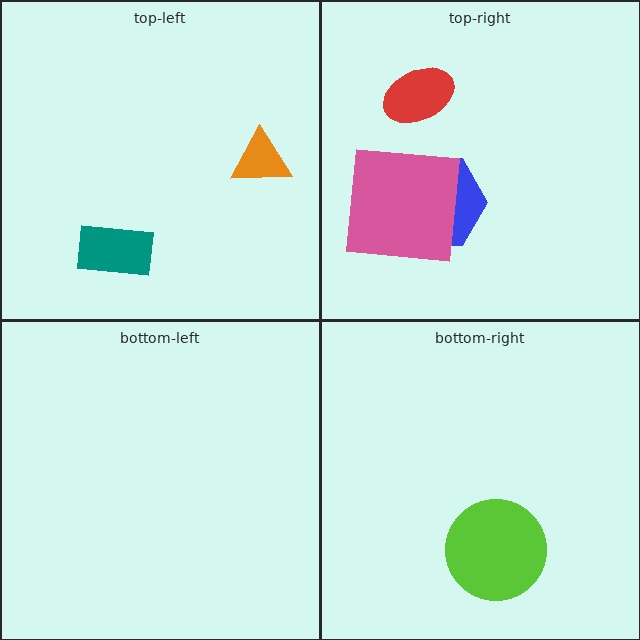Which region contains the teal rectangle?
The top-left region.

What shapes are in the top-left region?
The teal rectangle, the orange triangle.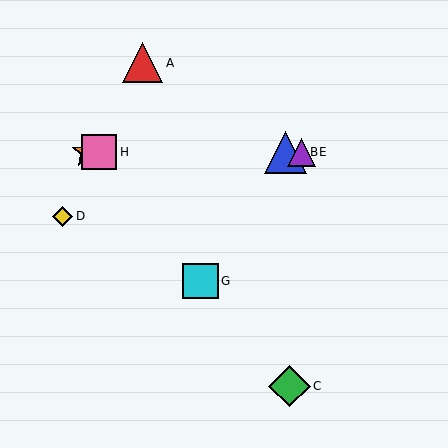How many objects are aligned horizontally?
4 objects (B, E, F, H) are aligned horizontally.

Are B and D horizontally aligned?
No, B is at y≈152 and D is at y≈216.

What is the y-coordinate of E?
Object E is at y≈152.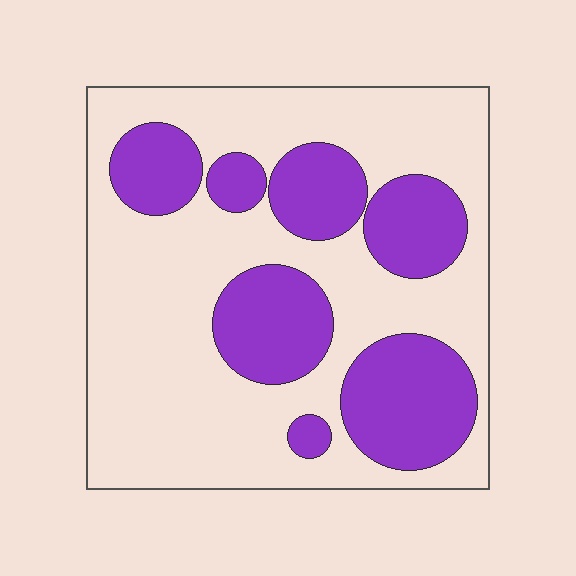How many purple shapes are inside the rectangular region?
7.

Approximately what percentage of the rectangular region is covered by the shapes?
Approximately 35%.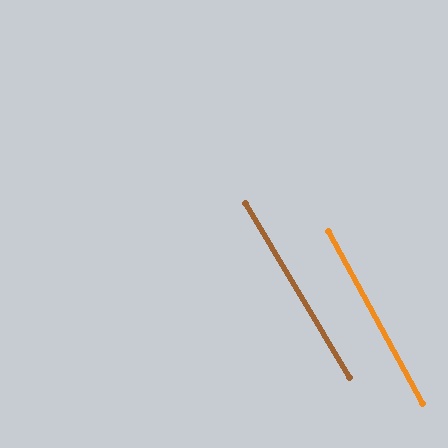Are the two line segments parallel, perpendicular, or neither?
Parallel — their directions differ by only 1.9°.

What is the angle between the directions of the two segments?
Approximately 2 degrees.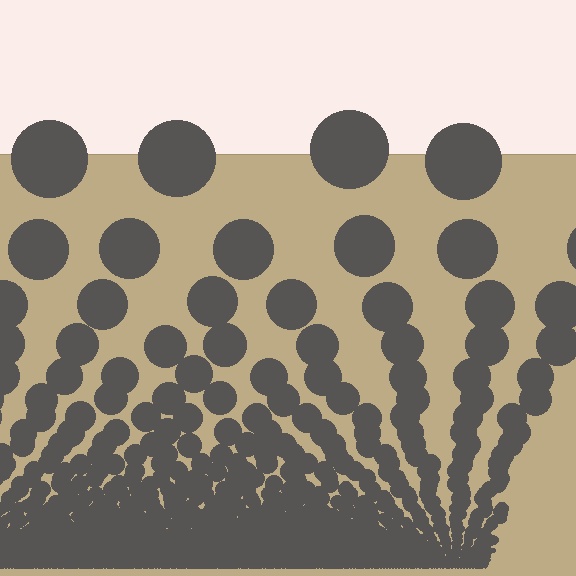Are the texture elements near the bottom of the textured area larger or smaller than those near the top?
Smaller. The gradient is inverted — elements near the bottom are smaller and denser.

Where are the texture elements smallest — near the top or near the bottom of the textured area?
Near the bottom.